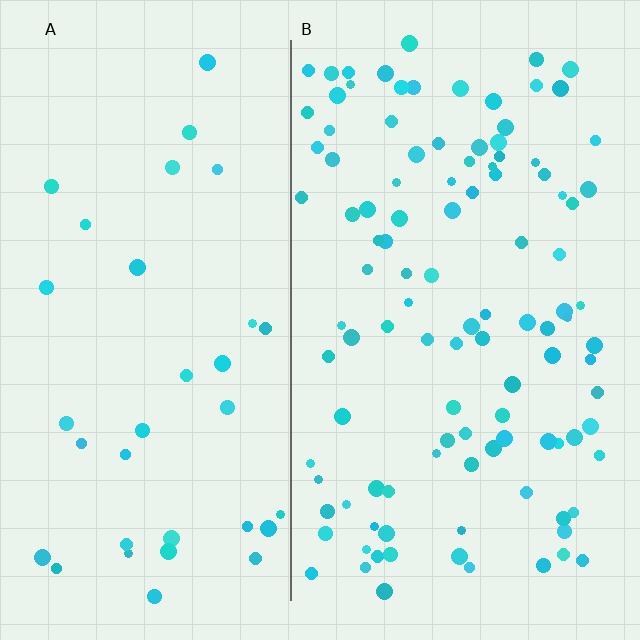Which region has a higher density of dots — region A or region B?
B (the right).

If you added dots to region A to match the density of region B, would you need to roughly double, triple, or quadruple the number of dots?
Approximately triple.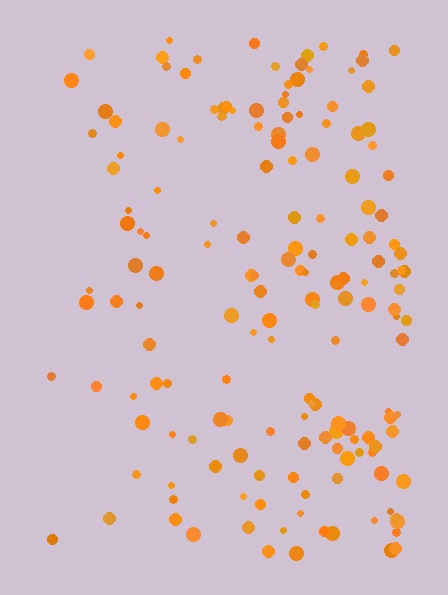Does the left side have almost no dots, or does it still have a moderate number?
Still a moderate number, just noticeably fewer than the right.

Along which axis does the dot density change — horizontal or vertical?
Horizontal.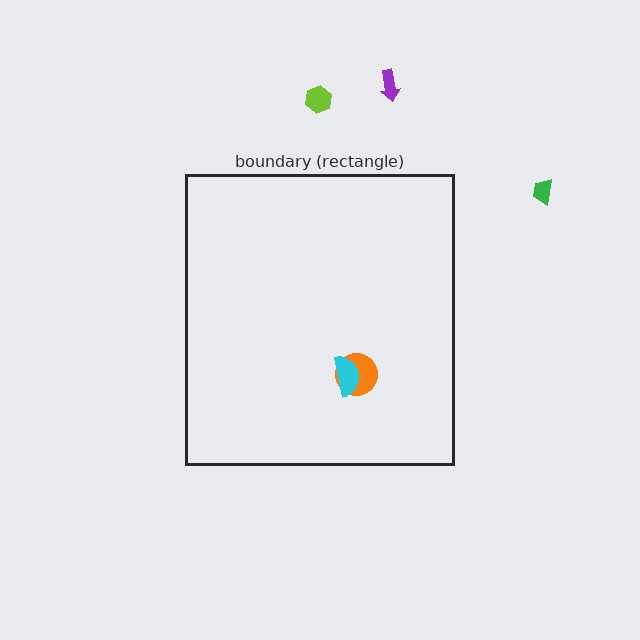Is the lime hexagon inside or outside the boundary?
Outside.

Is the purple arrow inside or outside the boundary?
Outside.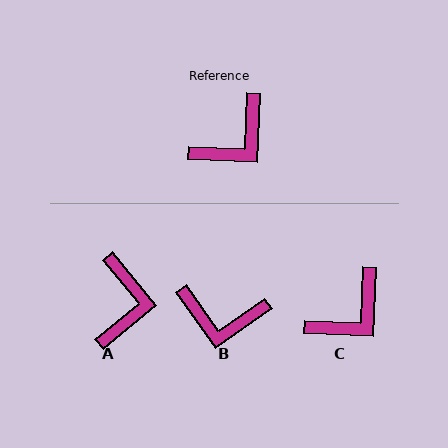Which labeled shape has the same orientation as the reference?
C.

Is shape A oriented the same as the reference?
No, it is off by about 42 degrees.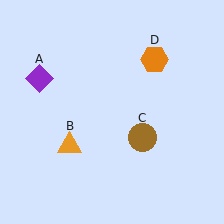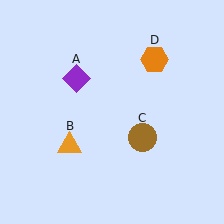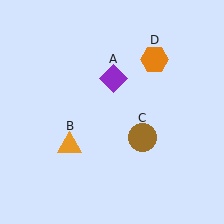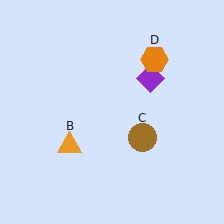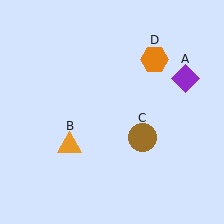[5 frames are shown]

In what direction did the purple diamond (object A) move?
The purple diamond (object A) moved right.